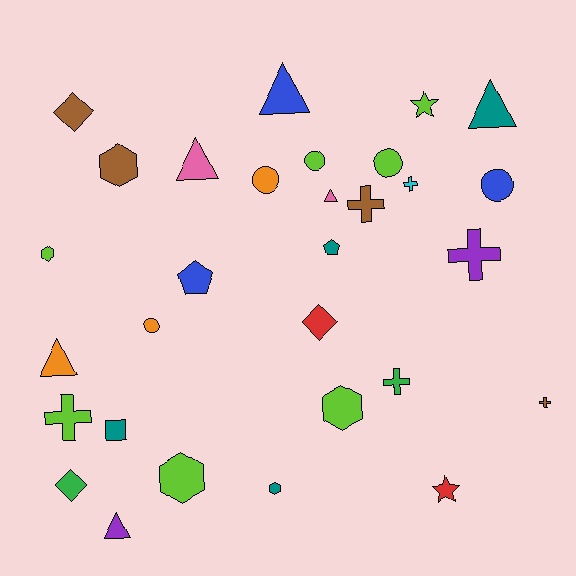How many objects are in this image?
There are 30 objects.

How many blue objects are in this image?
There are 3 blue objects.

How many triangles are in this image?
There are 6 triangles.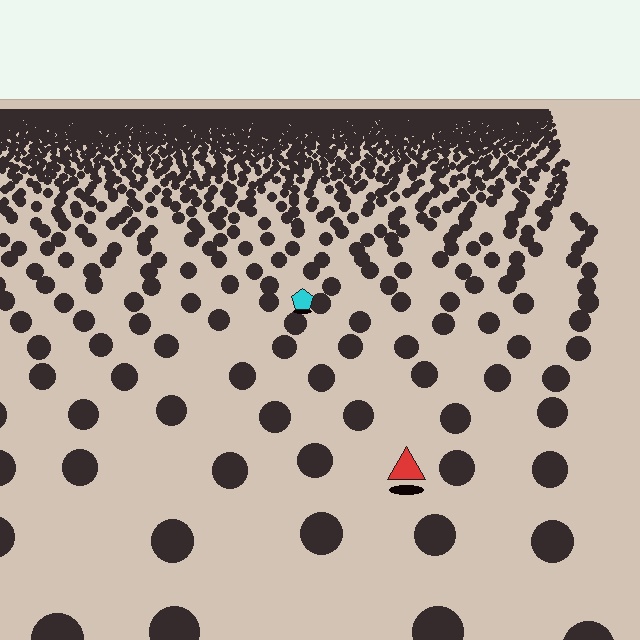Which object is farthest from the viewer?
The cyan pentagon is farthest from the viewer. It appears smaller and the ground texture around it is denser.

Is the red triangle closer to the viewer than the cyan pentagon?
Yes. The red triangle is closer — you can tell from the texture gradient: the ground texture is coarser near it.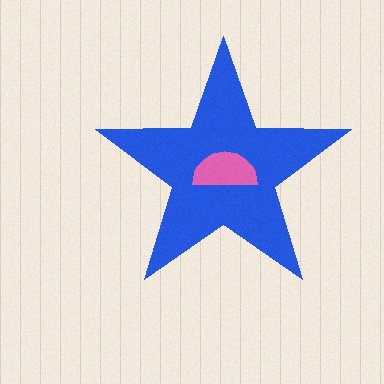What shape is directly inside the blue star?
The pink semicircle.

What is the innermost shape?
The pink semicircle.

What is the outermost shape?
The blue star.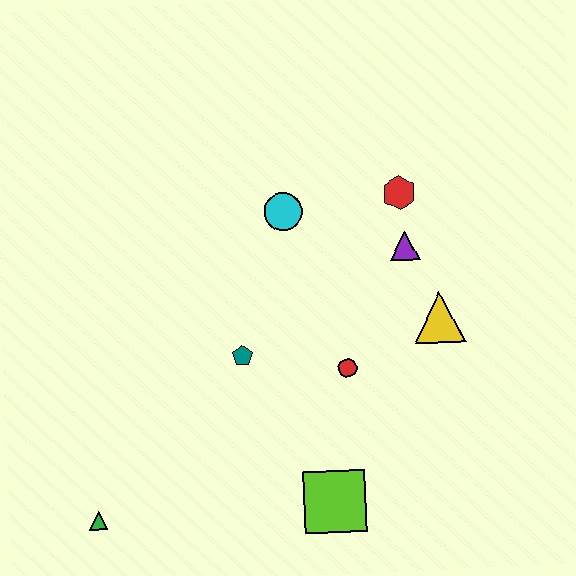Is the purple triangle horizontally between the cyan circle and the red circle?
No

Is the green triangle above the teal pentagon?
No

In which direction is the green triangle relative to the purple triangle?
The green triangle is to the left of the purple triangle.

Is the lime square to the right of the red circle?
No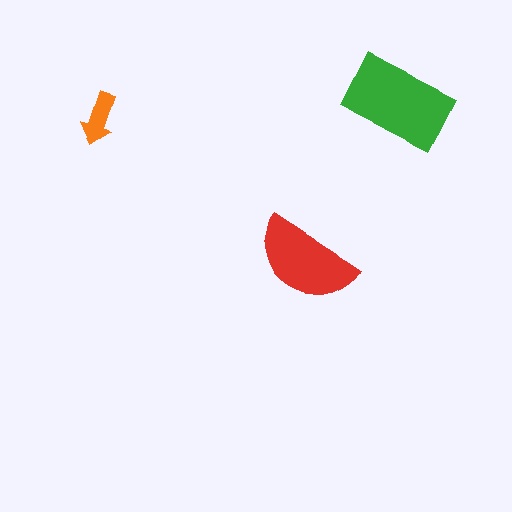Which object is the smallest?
The orange arrow.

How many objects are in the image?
There are 3 objects in the image.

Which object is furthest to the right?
The green rectangle is rightmost.